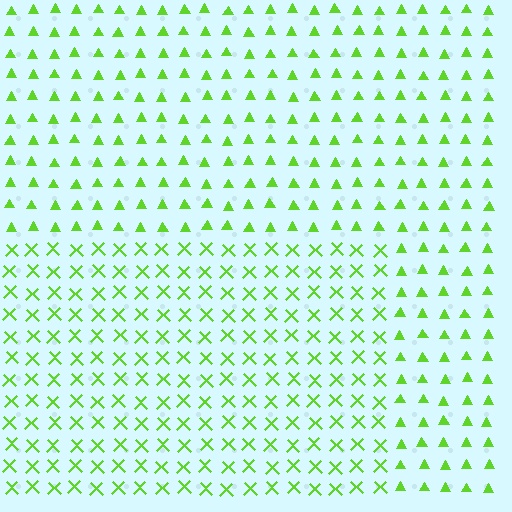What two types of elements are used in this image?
The image uses X marks inside the rectangle region and triangles outside it.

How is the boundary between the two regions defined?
The boundary is defined by a change in element shape: X marks inside vs. triangles outside. All elements share the same color and spacing.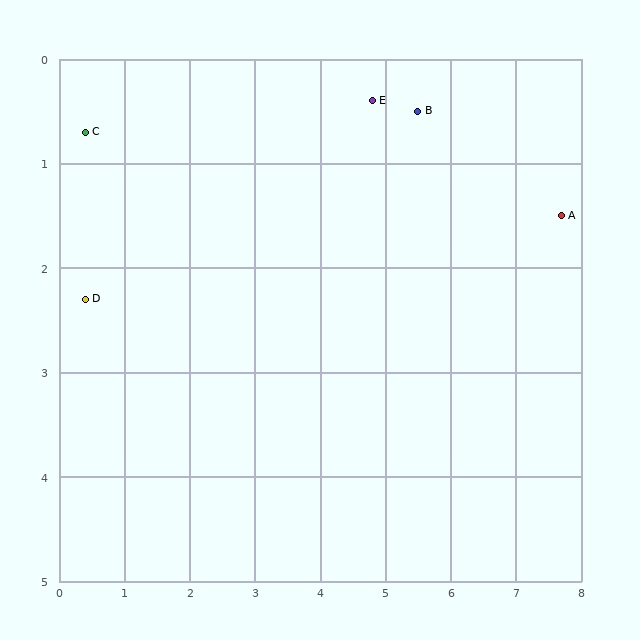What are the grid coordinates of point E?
Point E is at approximately (4.8, 0.4).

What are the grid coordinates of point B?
Point B is at approximately (5.5, 0.5).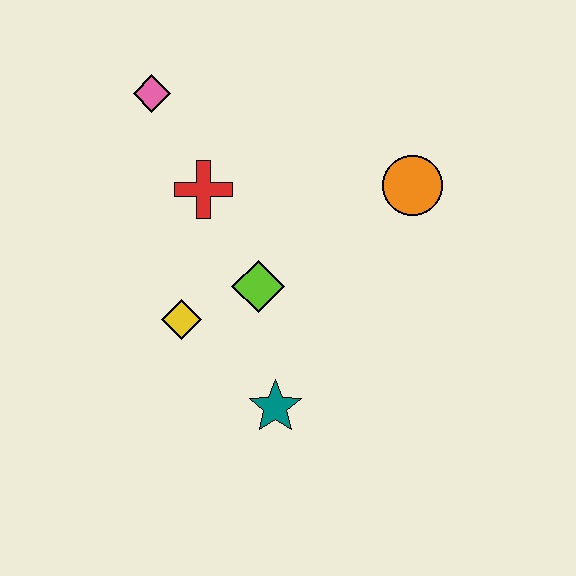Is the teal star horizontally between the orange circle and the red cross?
Yes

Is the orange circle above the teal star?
Yes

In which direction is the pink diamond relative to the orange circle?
The pink diamond is to the left of the orange circle.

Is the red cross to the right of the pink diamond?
Yes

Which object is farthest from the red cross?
The teal star is farthest from the red cross.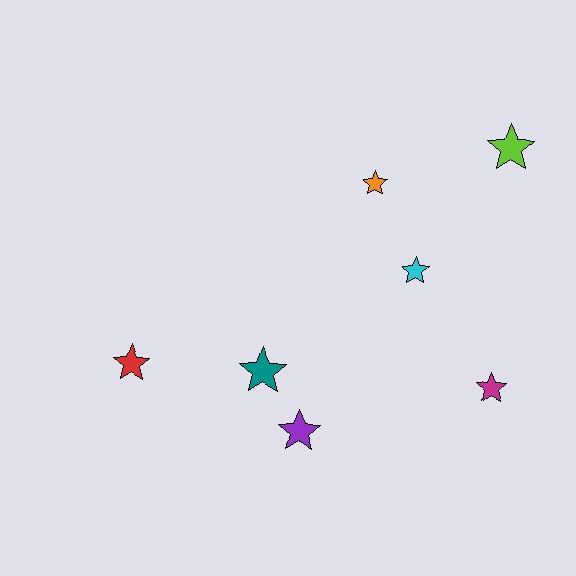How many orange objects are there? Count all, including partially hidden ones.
There is 1 orange object.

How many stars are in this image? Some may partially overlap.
There are 7 stars.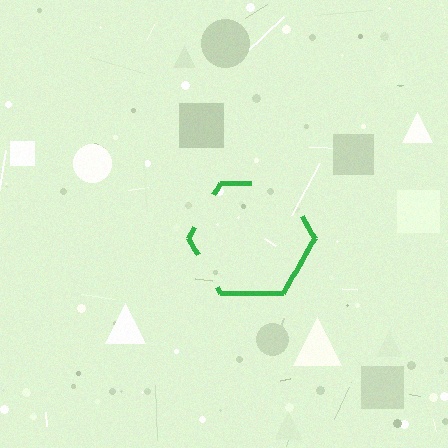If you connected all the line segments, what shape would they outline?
They would outline a hexagon.